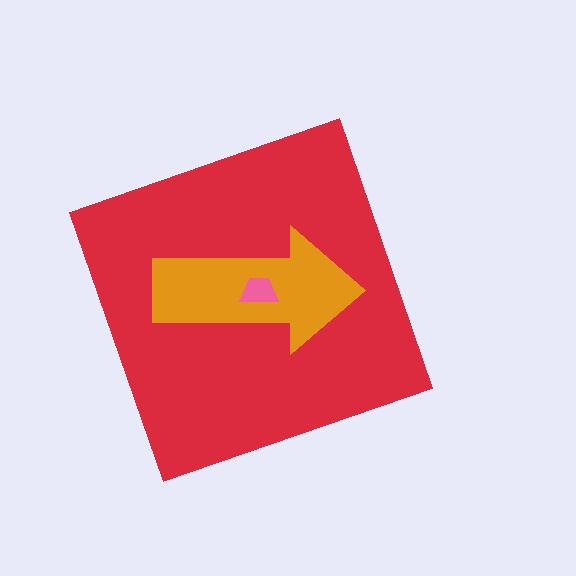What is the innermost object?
The pink trapezoid.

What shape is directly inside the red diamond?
The orange arrow.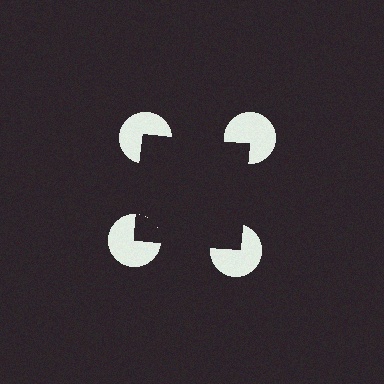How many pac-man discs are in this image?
There are 4 — one at each vertex of the illusory square.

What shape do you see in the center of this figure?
An illusory square — its edges are inferred from the aligned wedge cuts in the pac-man discs, not physically drawn.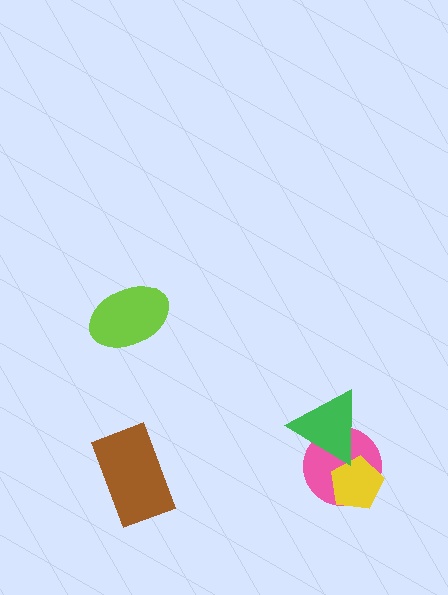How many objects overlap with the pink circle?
2 objects overlap with the pink circle.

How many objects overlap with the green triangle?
2 objects overlap with the green triangle.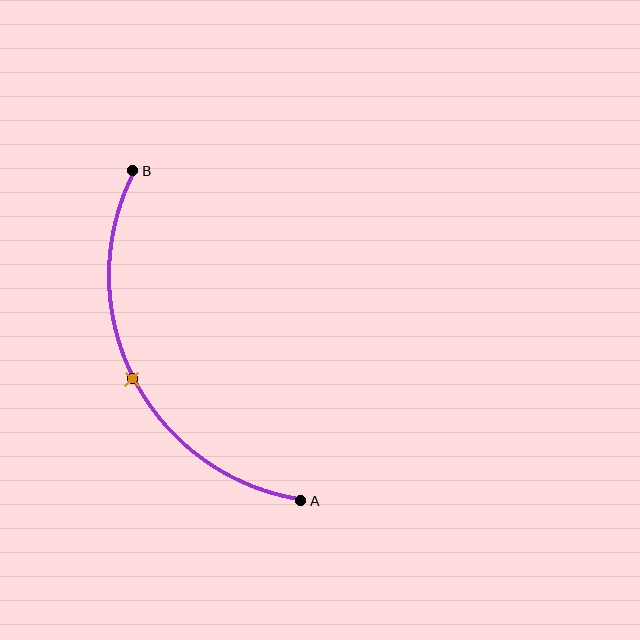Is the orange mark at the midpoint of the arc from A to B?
Yes. The orange mark lies on the arc at equal arc-length from both A and B — it is the arc midpoint.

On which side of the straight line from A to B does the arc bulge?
The arc bulges to the left of the straight line connecting A and B.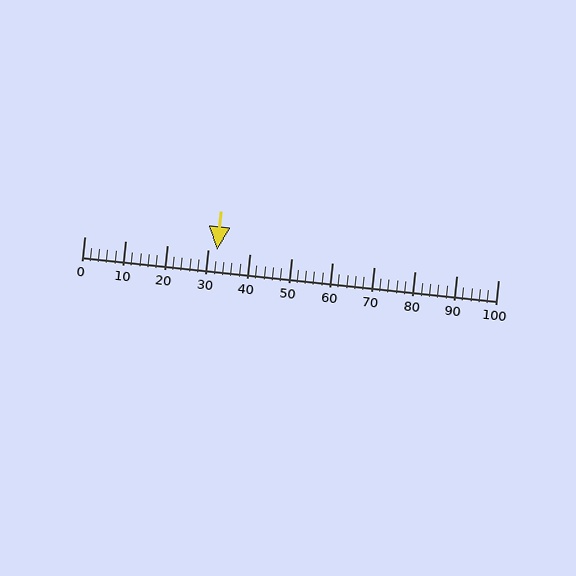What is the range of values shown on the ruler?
The ruler shows values from 0 to 100.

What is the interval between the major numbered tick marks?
The major tick marks are spaced 10 units apart.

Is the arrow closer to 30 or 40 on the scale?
The arrow is closer to 30.